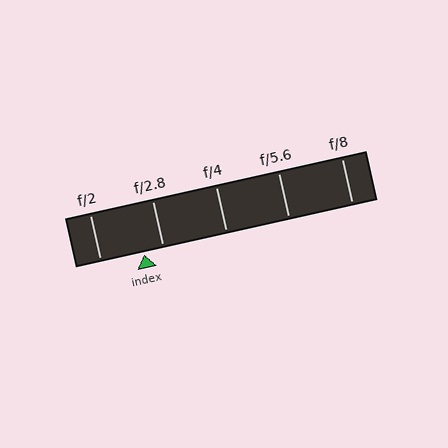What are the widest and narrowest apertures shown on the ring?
The widest aperture shown is f/2 and the narrowest is f/8.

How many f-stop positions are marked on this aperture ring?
There are 5 f-stop positions marked.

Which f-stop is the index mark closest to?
The index mark is closest to f/2.8.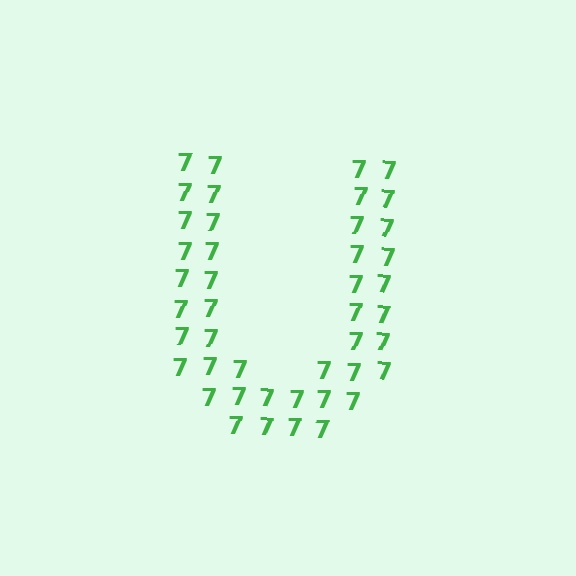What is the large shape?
The large shape is the letter U.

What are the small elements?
The small elements are digit 7's.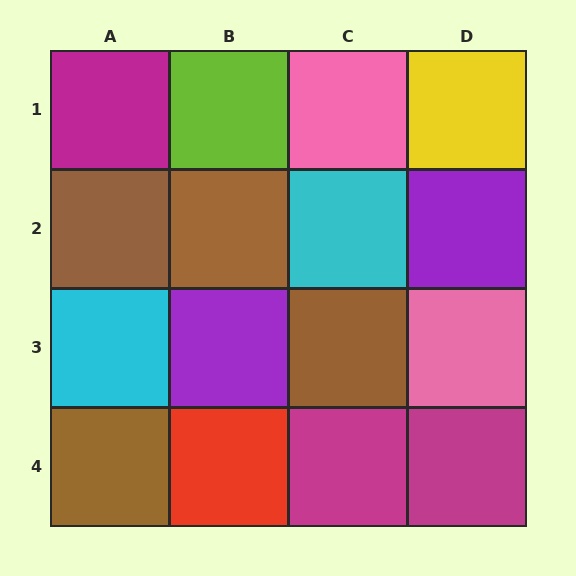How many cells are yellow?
1 cell is yellow.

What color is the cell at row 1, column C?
Pink.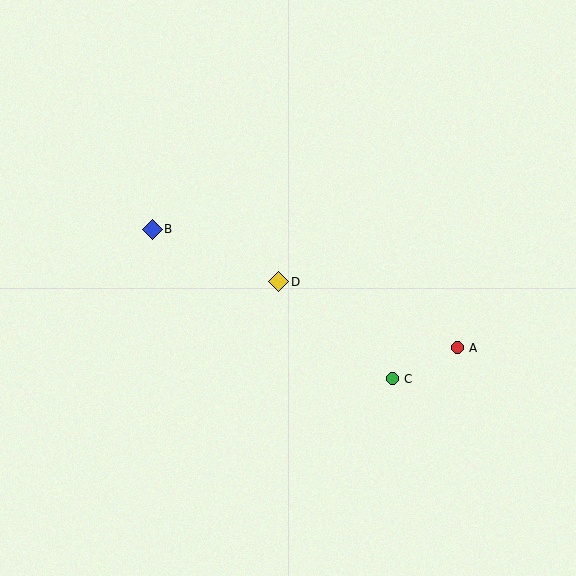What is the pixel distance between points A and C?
The distance between A and C is 72 pixels.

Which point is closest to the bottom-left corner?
Point B is closest to the bottom-left corner.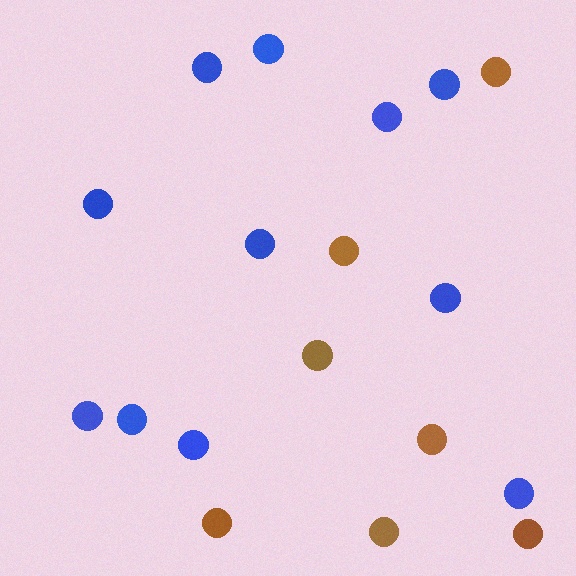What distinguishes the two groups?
There are 2 groups: one group of brown circles (7) and one group of blue circles (11).